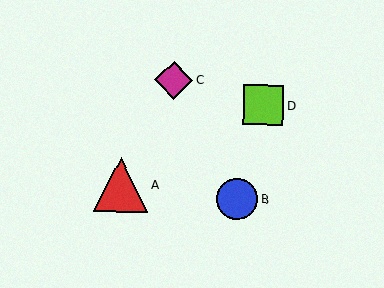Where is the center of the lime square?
The center of the lime square is at (263, 105).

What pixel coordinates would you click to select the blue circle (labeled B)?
Click at (237, 199) to select the blue circle B.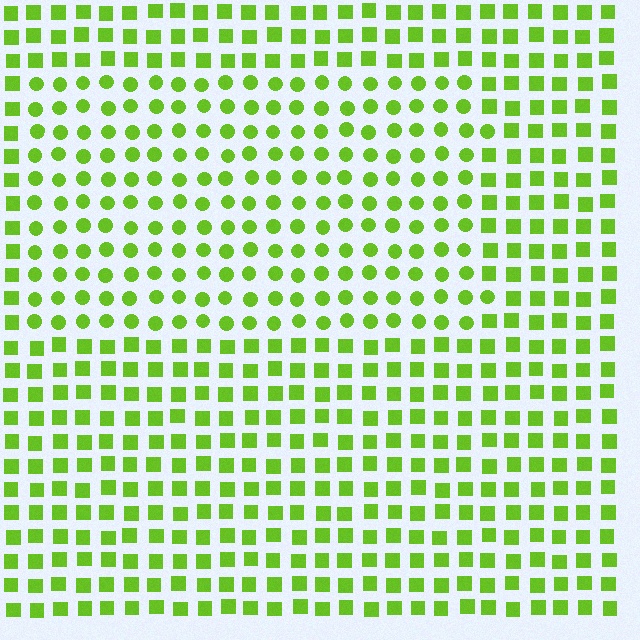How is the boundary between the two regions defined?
The boundary is defined by a change in element shape: circles inside vs. squares outside. All elements share the same color and spacing.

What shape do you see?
I see a rectangle.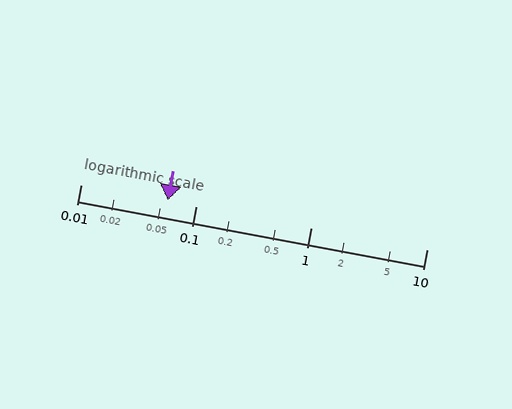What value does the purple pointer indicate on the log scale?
The pointer indicates approximately 0.057.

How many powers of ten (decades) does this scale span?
The scale spans 3 decades, from 0.01 to 10.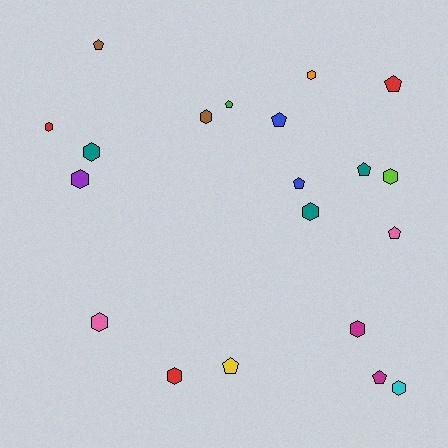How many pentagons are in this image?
There are 9 pentagons.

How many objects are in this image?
There are 20 objects.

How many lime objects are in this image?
There is 1 lime object.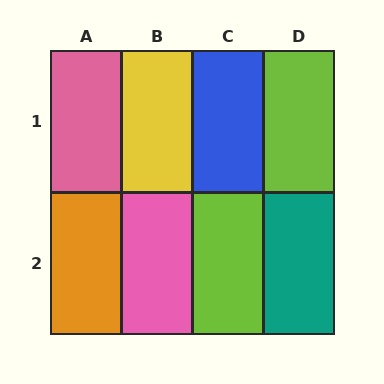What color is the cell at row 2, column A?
Orange.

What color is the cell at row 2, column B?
Pink.